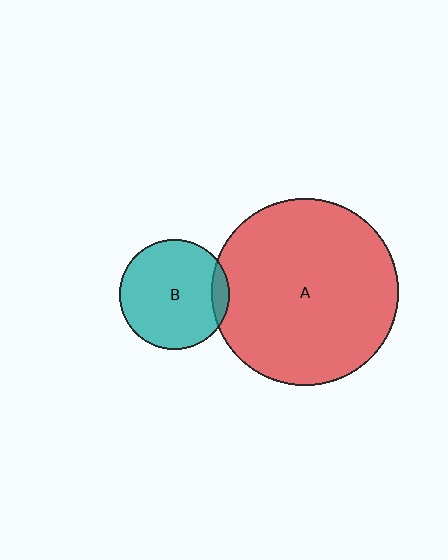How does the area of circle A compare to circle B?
Approximately 2.8 times.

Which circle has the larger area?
Circle A (red).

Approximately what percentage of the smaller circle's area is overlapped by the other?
Approximately 10%.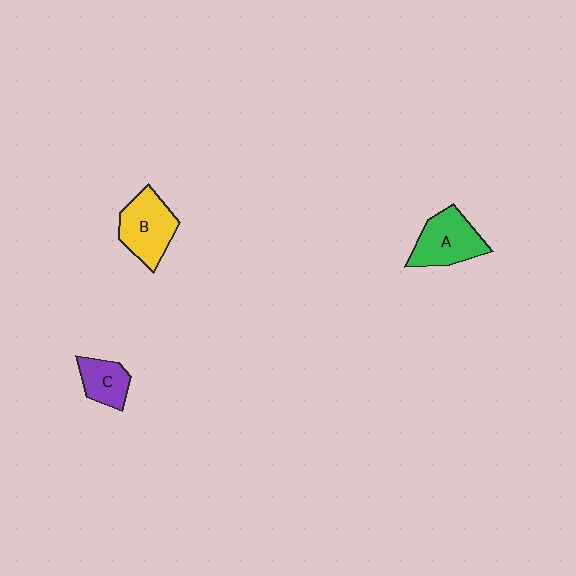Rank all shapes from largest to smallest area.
From largest to smallest: B (yellow), A (green), C (purple).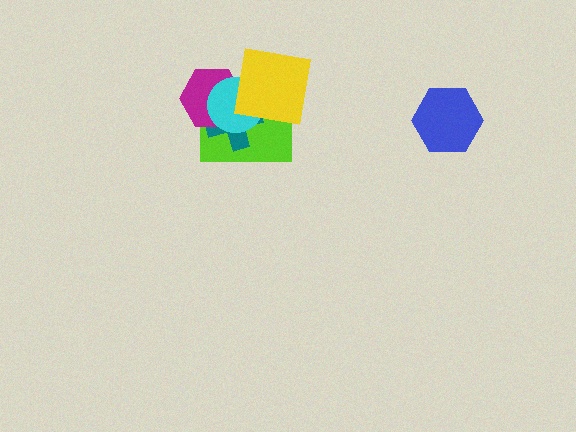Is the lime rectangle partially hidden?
Yes, it is partially covered by another shape.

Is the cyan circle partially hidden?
Yes, it is partially covered by another shape.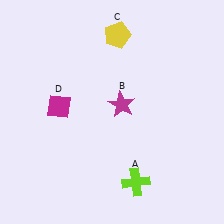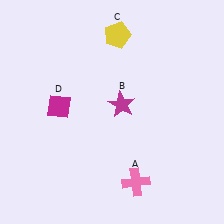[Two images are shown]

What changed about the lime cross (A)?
In Image 1, A is lime. In Image 2, it changed to pink.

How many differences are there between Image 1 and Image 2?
There is 1 difference between the two images.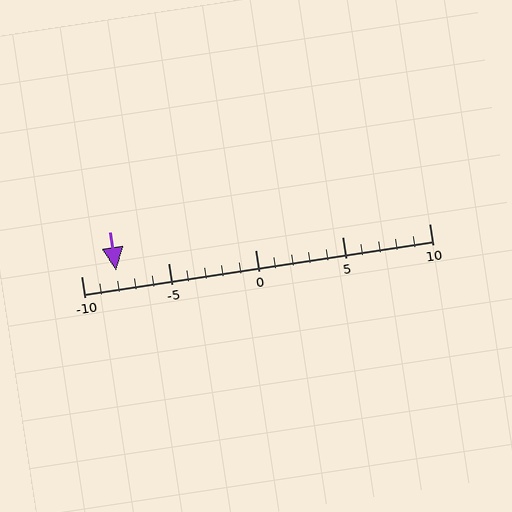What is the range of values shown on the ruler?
The ruler shows values from -10 to 10.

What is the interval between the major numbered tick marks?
The major tick marks are spaced 5 units apart.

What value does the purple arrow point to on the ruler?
The purple arrow points to approximately -8.